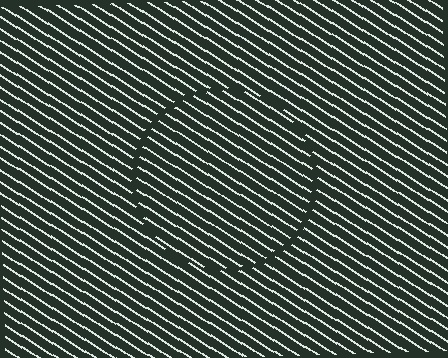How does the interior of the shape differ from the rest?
The interior of the shape contains the same grating, shifted by half a period — the contour is defined by the phase discontinuity where line-ends from the inner and outer gratings abut.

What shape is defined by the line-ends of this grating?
An illusory circle. The interior of the shape contains the same grating, shifted by half a period — the contour is defined by the phase discontinuity where line-ends from the inner and outer gratings abut.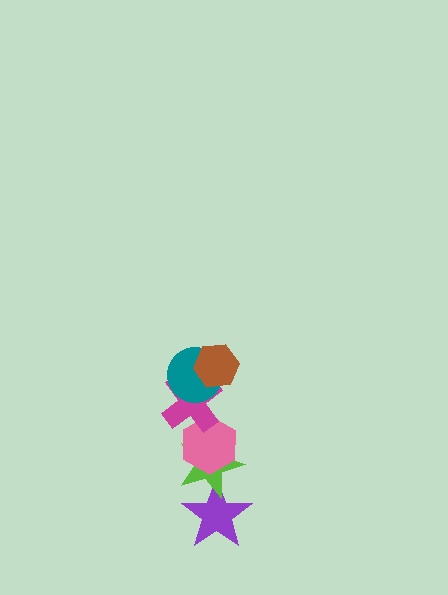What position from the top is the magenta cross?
The magenta cross is 3rd from the top.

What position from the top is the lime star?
The lime star is 5th from the top.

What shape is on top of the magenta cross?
The teal circle is on top of the magenta cross.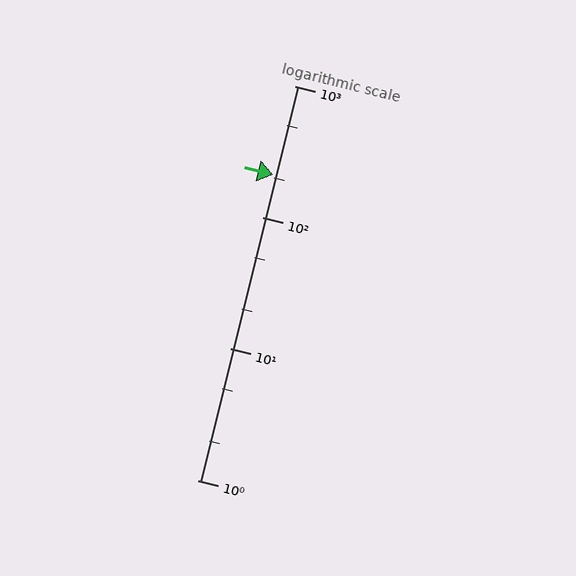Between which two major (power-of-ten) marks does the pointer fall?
The pointer is between 100 and 1000.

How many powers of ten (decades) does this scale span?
The scale spans 3 decades, from 1 to 1000.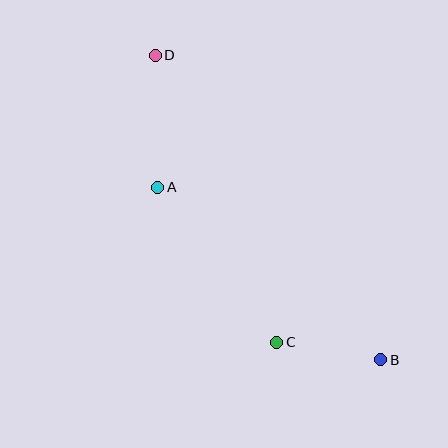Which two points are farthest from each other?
Points B and D are farthest from each other.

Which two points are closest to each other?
Points B and C are closest to each other.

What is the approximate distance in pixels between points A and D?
The distance between A and D is approximately 132 pixels.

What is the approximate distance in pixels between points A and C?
The distance between A and C is approximately 195 pixels.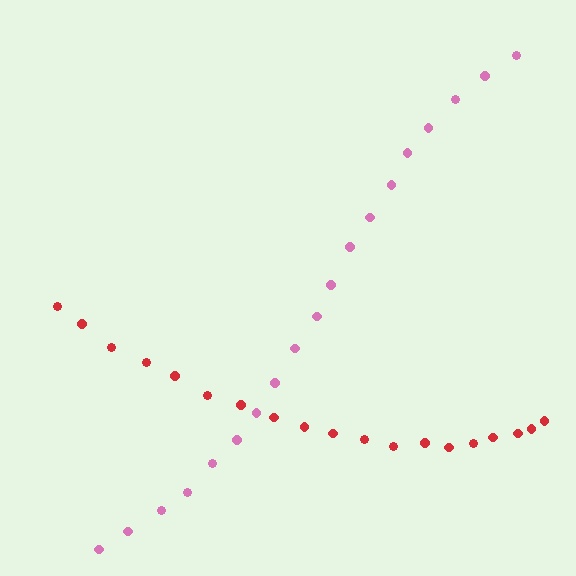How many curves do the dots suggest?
There are 2 distinct paths.